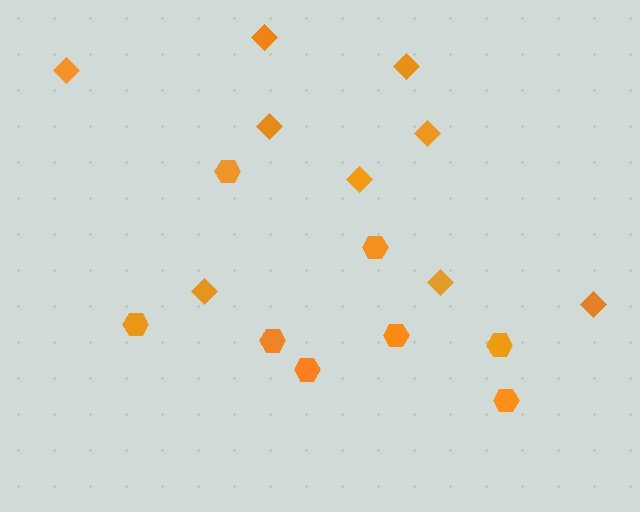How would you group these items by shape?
There are 2 groups: one group of hexagons (8) and one group of diamonds (9).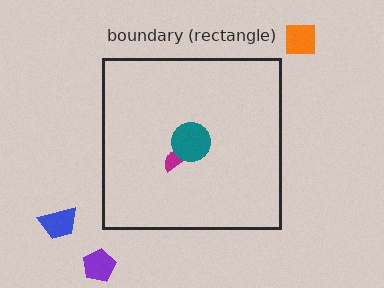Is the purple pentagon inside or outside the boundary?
Outside.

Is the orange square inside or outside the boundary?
Outside.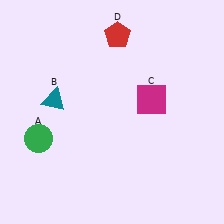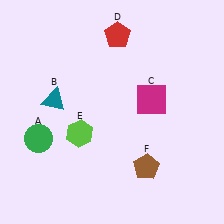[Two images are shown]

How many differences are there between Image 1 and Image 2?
There are 2 differences between the two images.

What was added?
A lime hexagon (E), a brown pentagon (F) were added in Image 2.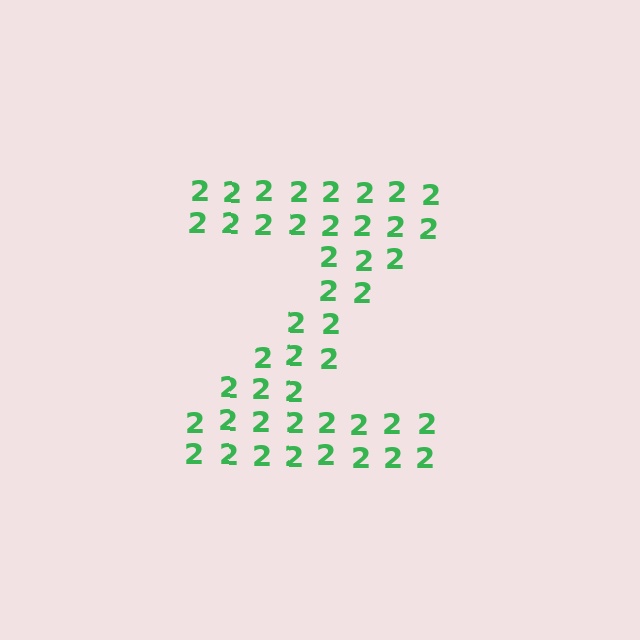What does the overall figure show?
The overall figure shows the letter Z.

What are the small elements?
The small elements are digit 2's.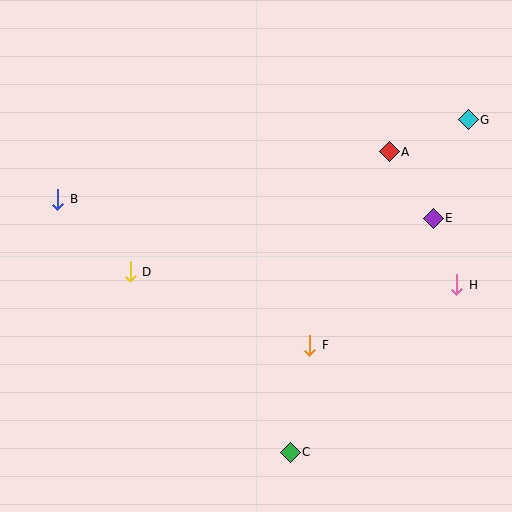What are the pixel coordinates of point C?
Point C is at (290, 452).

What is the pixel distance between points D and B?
The distance between D and B is 102 pixels.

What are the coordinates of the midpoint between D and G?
The midpoint between D and G is at (299, 196).